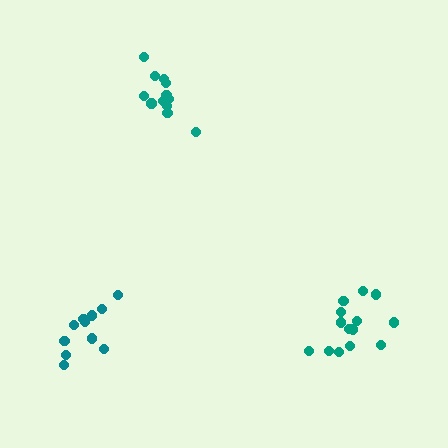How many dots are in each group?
Group 1: 11 dots, Group 2: 14 dots, Group 3: 14 dots (39 total).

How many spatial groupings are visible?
There are 3 spatial groupings.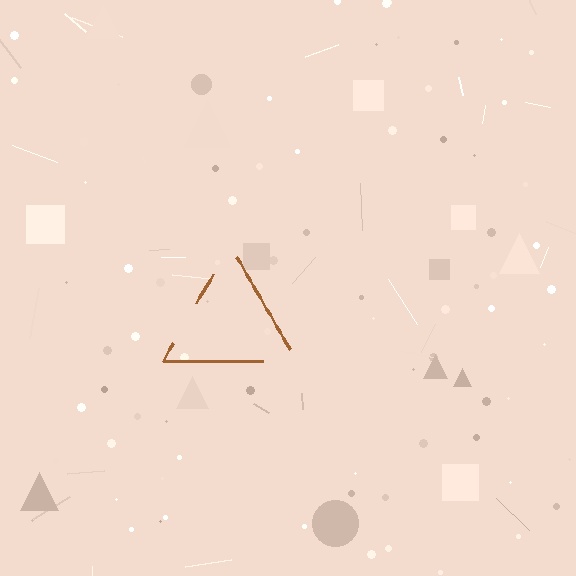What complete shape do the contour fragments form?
The contour fragments form a triangle.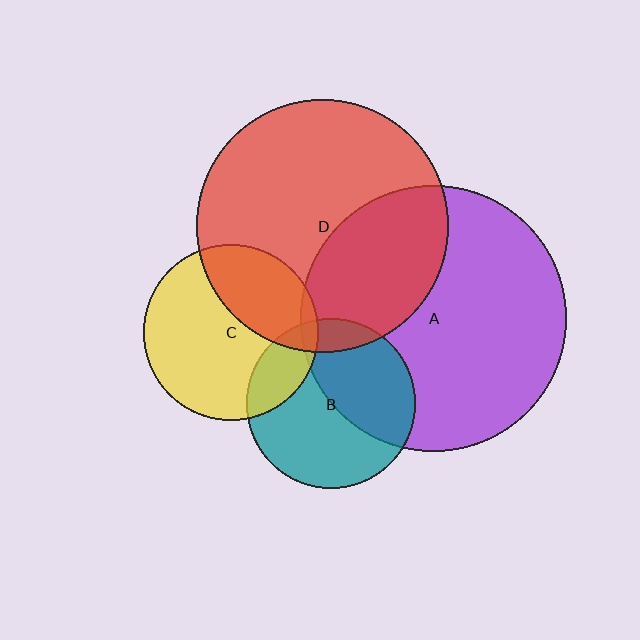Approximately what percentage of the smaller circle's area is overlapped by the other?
Approximately 35%.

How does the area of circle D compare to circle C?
Approximately 2.1 times.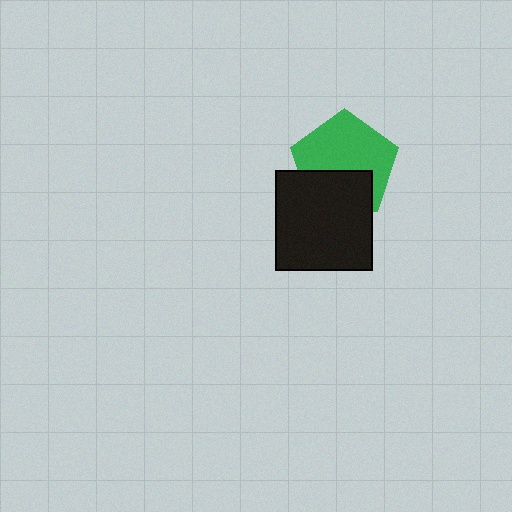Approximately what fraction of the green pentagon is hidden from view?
Roughly 37% of the green pentagon is hidden behind the black rectangle.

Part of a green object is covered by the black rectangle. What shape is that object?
It is a pentagon.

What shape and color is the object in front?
The object in front is a black rectangle.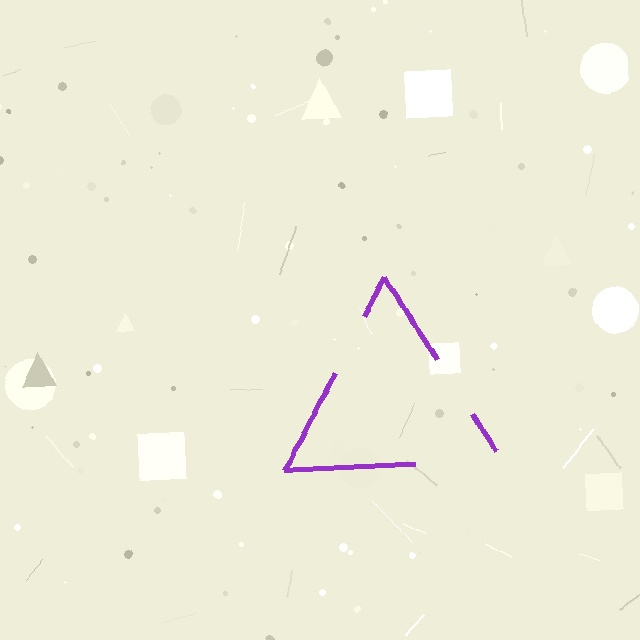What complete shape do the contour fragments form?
The contour fragments form a triangle.